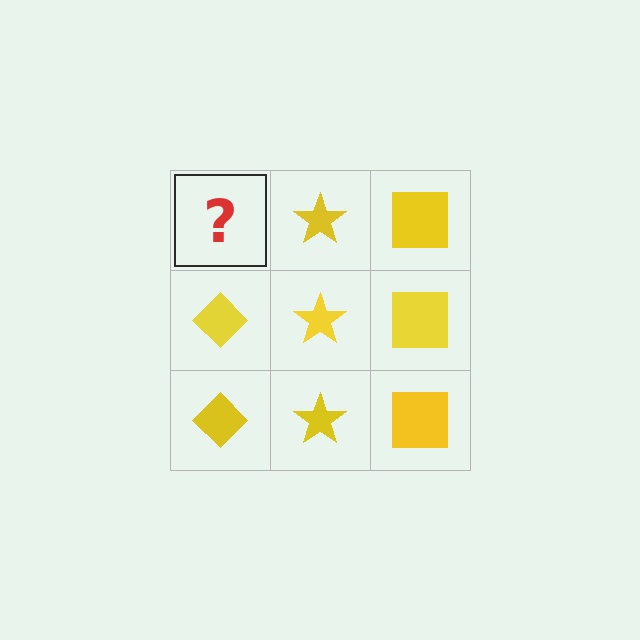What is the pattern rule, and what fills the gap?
The rule is that each column has a consistent shape. The gap should be filled with a yellow diamond.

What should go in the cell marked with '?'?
The missing cell should contain a yellow diamond.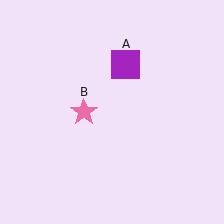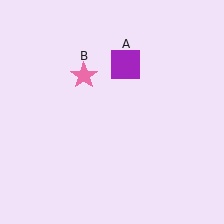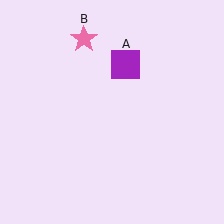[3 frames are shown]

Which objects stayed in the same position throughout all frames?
Purple square (object A) remained stationary.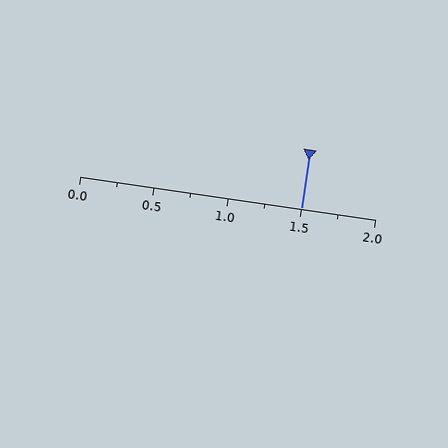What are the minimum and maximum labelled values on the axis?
The axis runs from 0.0 to 2.0.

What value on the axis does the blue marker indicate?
The marker indicates approximately 1.5.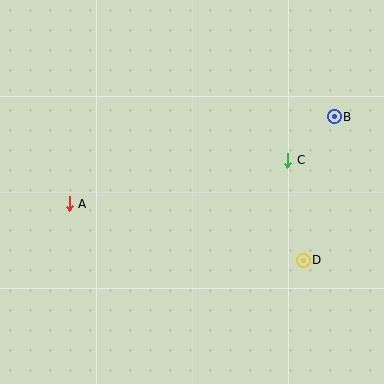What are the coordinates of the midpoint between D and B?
The midpoint between D and B is at (319, 189).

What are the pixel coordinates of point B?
Point B is at (334, 117).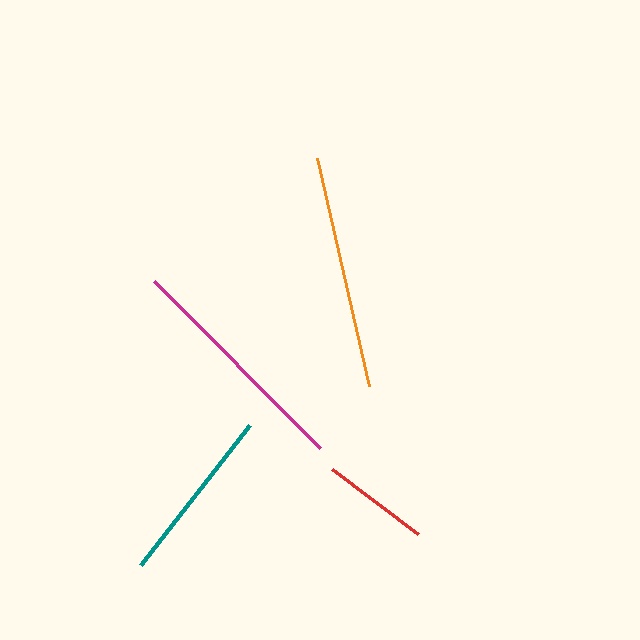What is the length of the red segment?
The red segment is approximately 107 pixels long.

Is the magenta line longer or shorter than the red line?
The magenta line is longer than the red line.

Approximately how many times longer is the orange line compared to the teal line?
The orange line is approximately 1.3 times the length of the teal line.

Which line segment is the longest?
The magenta line is the longest at approximately 235 pixels.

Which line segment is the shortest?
The red line is the shortest at approximately 107 pixels.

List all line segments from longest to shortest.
From longest to shortest: magenta, orange, teal, red.